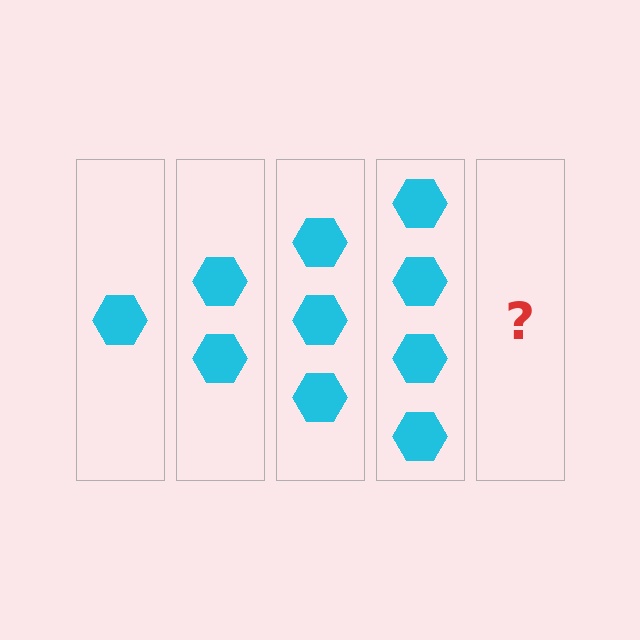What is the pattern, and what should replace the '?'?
The pattern is that each step adds one more hexagon. The '?' should be 5 hexagons.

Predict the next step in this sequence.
The next step is 5 hexagons.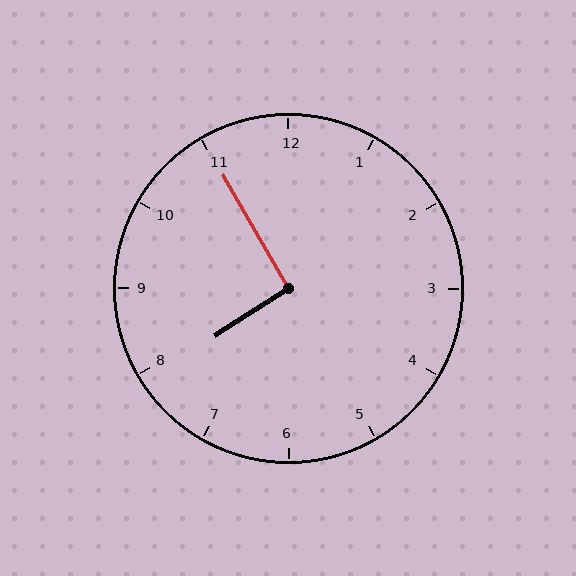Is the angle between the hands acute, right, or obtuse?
It is right.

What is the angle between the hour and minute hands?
Approximately 92 degrees.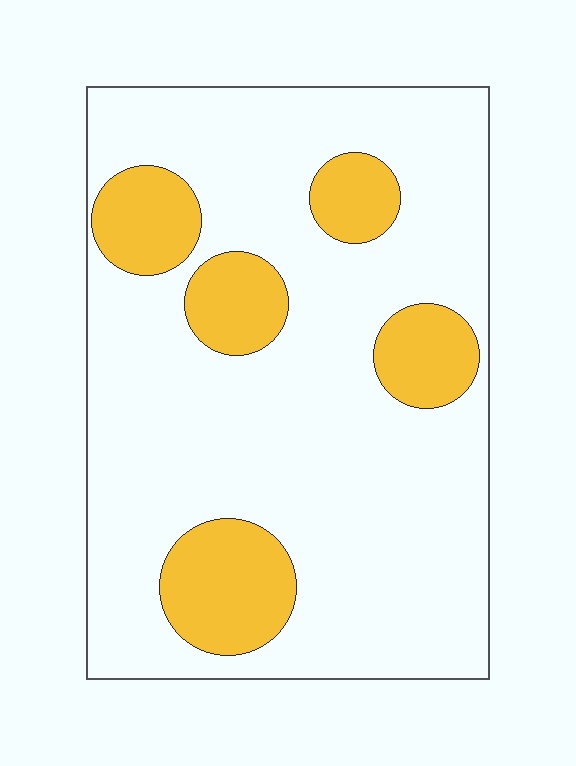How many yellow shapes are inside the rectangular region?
5.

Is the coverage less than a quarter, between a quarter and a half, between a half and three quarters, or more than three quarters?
Less than a quarter.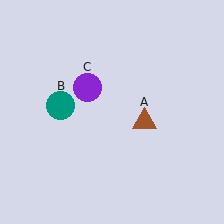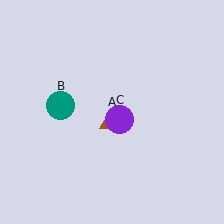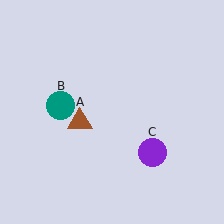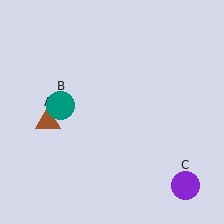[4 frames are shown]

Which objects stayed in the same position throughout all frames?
Teal circle (object B) remained stationary.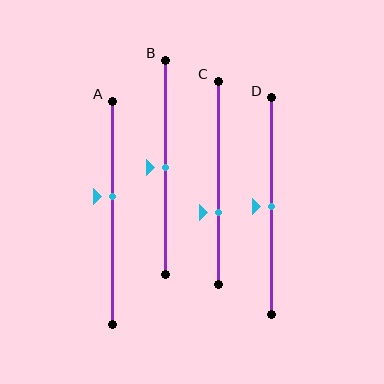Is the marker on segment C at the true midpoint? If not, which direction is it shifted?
No, the marker on segment C is shifted downward by about 15% of the segment length.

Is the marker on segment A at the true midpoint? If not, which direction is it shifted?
No, the marker on segment A is shifted upward by about 7% of the segment length.